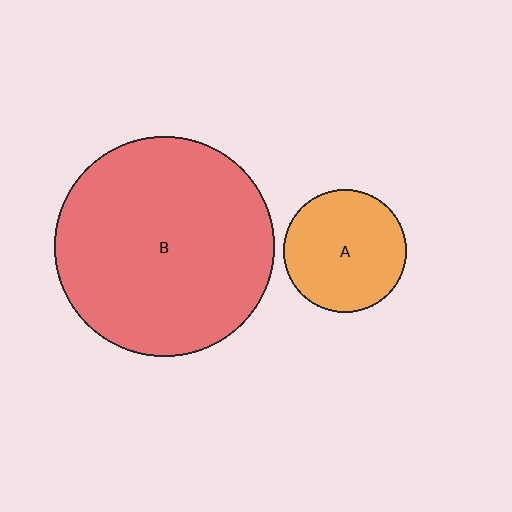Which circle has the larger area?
Circle B (red).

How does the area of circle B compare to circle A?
Approximately 3.2 times.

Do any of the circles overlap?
No, none of the circles overlap.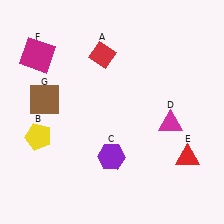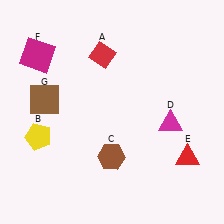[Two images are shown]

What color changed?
The hexagon (C) changed from purple in Image 1 to brown in Image 2.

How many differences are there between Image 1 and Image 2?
There is 1 difference between the two images.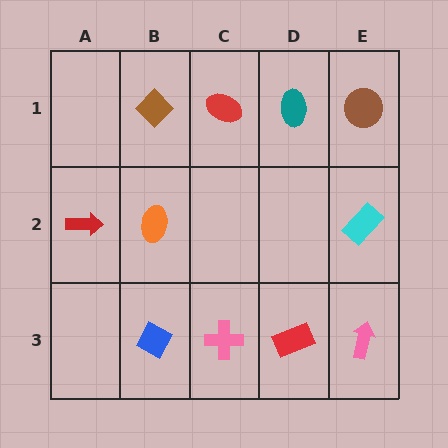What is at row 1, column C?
A red ellipse.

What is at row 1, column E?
A brown circle.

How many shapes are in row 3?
4 shapes.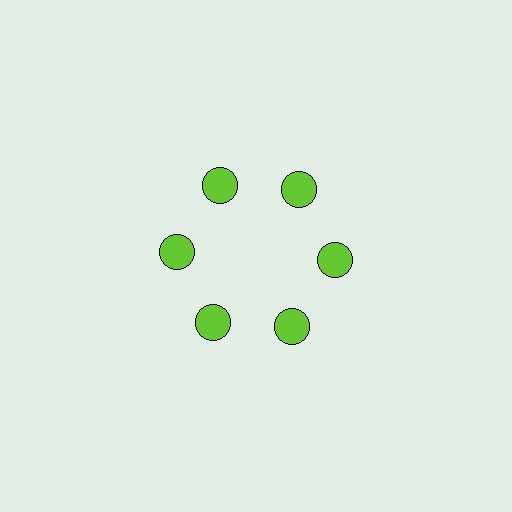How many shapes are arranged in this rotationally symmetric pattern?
There are 6 shapes, arranged in 6 groups of 1.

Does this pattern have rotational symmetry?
Yes, this pattern has 6-fold rotational symmetry. It looks the same after rotating 60 degrees around the center.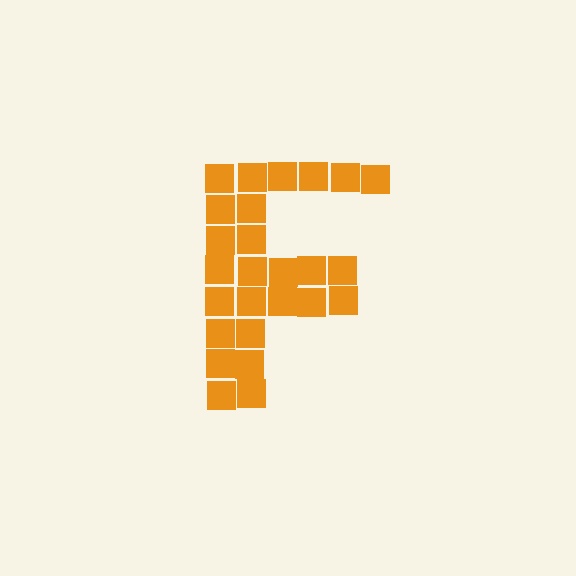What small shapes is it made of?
It is made of small squares.